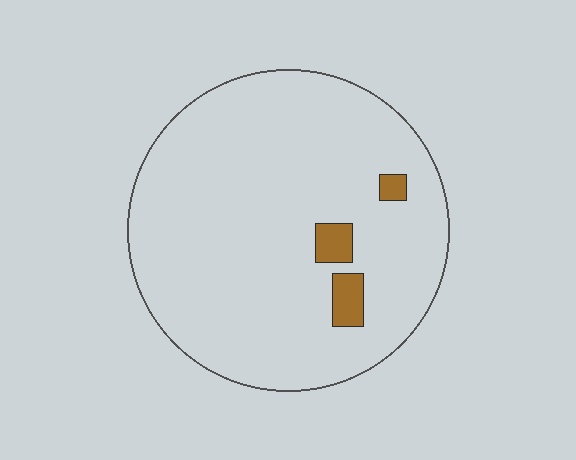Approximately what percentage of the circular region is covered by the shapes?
Approximately 5%.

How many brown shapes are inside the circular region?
3.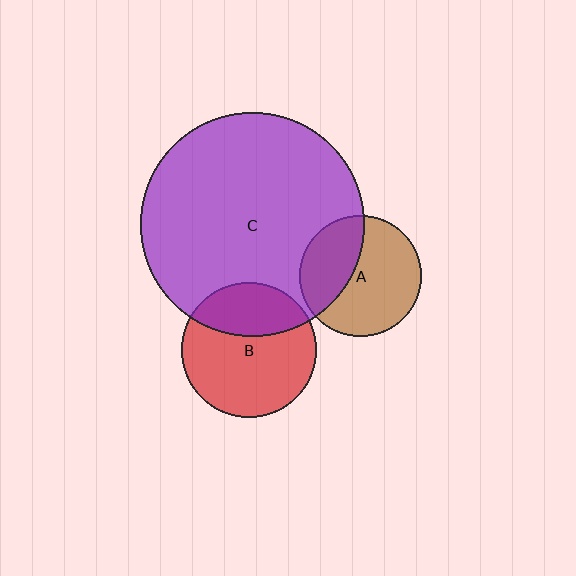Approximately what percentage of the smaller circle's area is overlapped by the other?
Approximately 35%.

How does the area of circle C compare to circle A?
Approximately 3.4 times.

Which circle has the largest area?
Circle C (purple).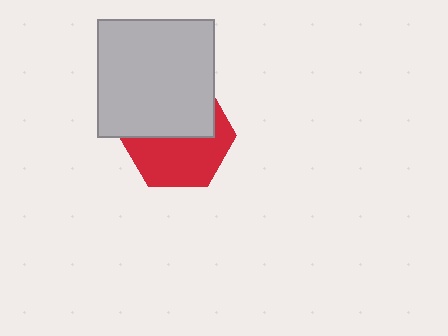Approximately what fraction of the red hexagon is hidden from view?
Roughly 48% of the red hexagon is hidden behind the light gray rectangle.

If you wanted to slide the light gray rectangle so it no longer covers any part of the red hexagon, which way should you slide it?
Slide it up — that is the most direct way to separate the two shapes.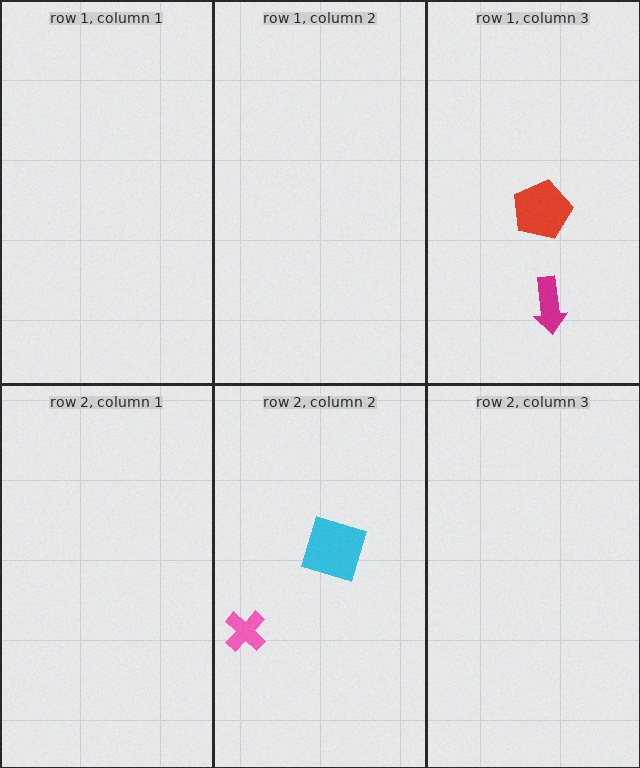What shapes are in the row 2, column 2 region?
The cyan diamond, the pink cross.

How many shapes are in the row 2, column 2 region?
2.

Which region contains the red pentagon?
The row 1, column 3 region.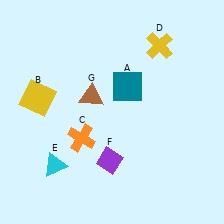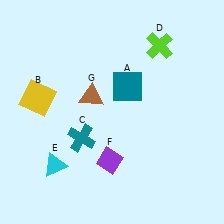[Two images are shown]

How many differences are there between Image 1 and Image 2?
There are 2 differences between the two images.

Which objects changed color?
C changed from orange to teal. D changed from yellow to lime.